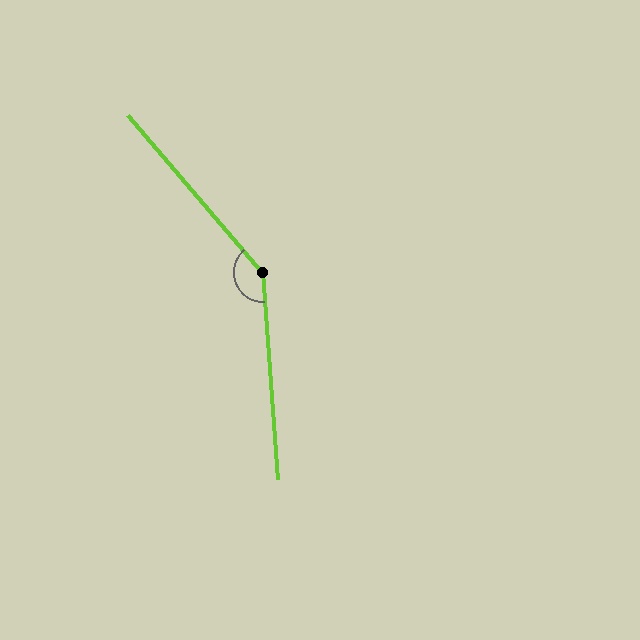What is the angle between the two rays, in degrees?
Approximately 144 degrees.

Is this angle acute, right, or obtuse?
It is obtuse.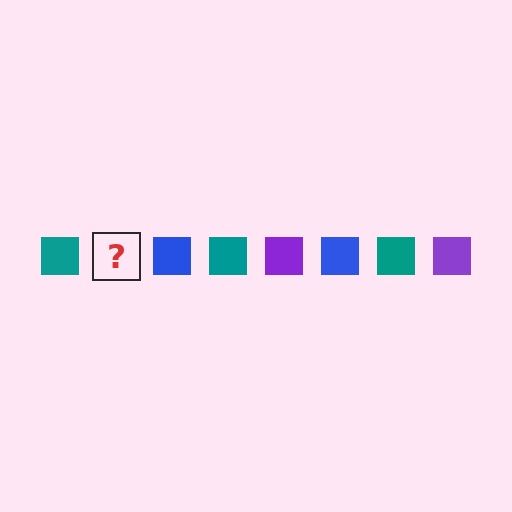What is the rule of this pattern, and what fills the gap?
The rule is that the pattern cycles through teal, purple, blue squares. The gap should be filled with a purple square.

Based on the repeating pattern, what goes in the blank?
The blank should be a purple square.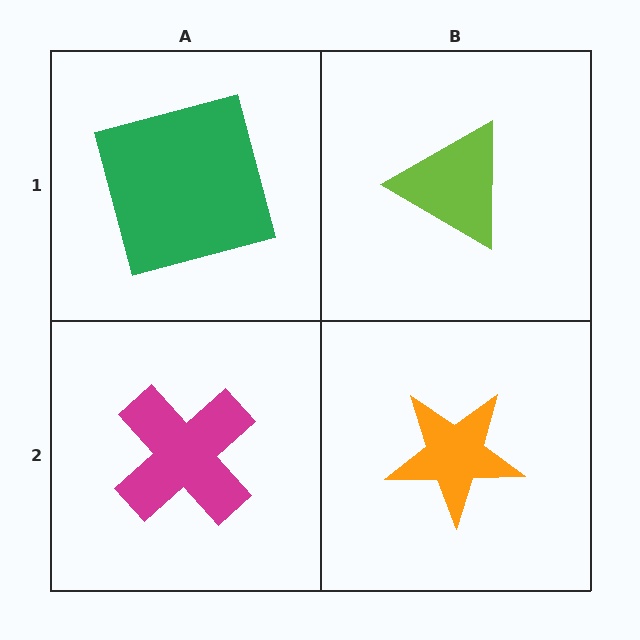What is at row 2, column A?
A magenta cross.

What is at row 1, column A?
A green square.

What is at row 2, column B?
An orange star.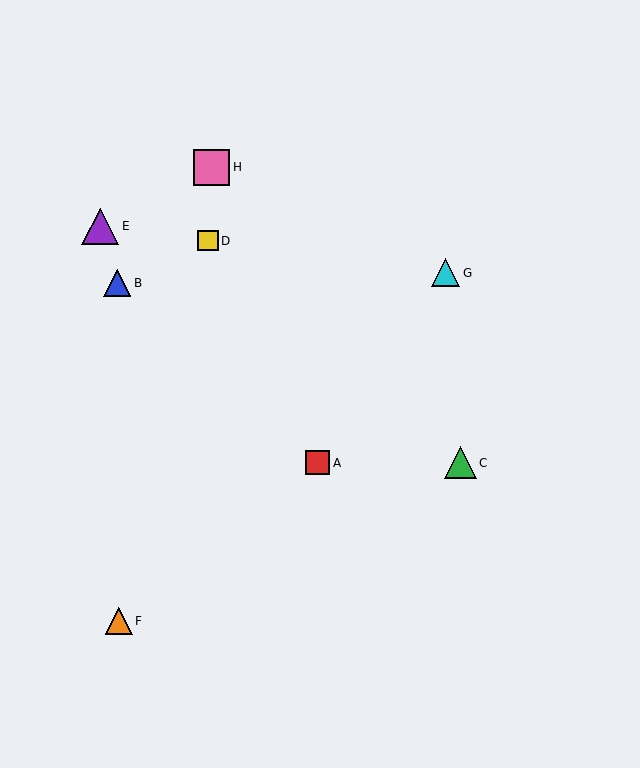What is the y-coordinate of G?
Object G is at y≈273.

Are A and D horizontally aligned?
No, A is at y≈463 and D is at y≈241.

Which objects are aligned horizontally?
Objects A, C are aligned horizontally.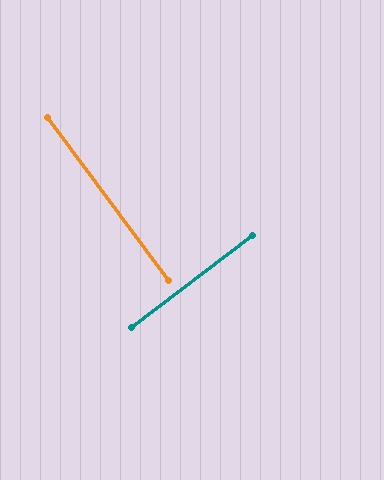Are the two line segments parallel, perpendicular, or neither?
Perpendicular — they meet at approximately 89°.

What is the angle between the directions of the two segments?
Approximately 89 degrees.